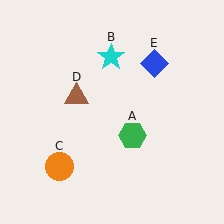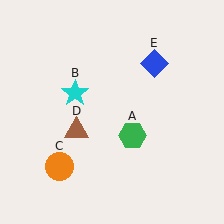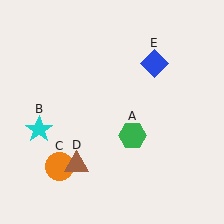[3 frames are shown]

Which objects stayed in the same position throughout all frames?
Green hexagon (object A) and orange circle (object C) and blue diamond (object E) remained stationary.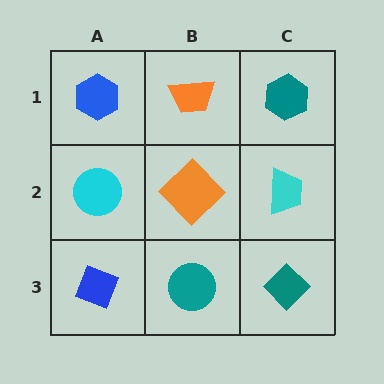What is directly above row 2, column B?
An orange trapezoid.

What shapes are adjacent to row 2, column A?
A blue hexagon (row 1, column A), a blue diamond (row 3, column A), an orange diamond (row 2, column B).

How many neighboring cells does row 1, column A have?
2.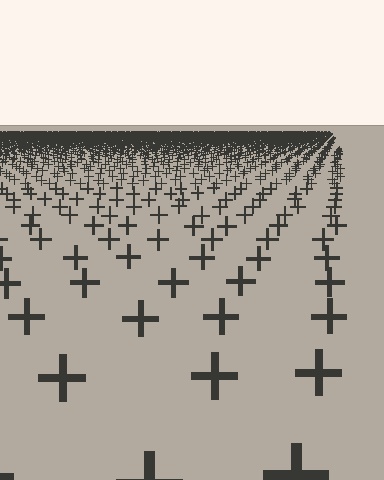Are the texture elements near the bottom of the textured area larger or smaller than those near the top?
Larger. Near the bottom, elements are closer to the viewer and appear at a bigger on-screen size.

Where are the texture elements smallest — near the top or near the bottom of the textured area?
Near the top.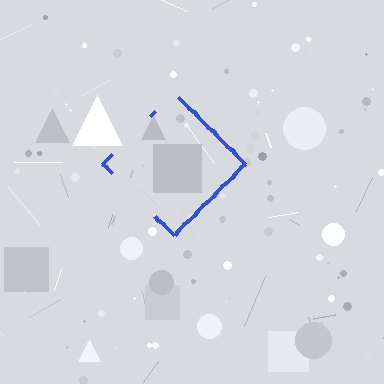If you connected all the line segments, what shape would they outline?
They would outline a diamond.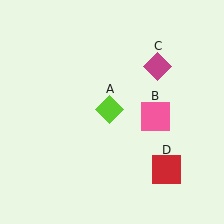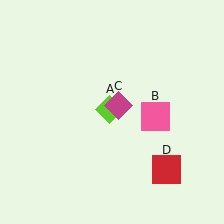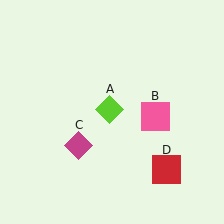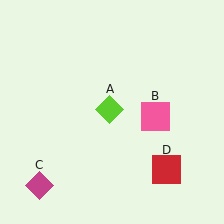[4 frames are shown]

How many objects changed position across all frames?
1 object changed position: magenta diamond (object C).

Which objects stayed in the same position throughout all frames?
Lime diamond (object A) and pink square (object B) and red square (object D) remained stationary.